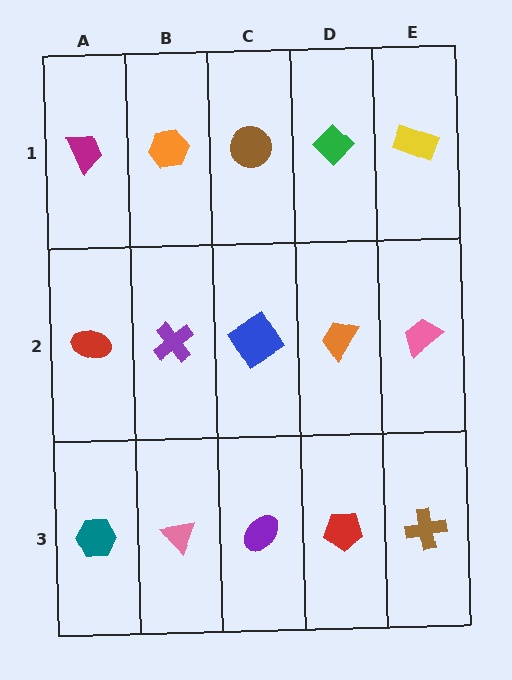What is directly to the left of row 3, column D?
A purple ellipse.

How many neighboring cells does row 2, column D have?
4.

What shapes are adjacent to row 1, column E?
A pink trapezoid (row 2, column E), a green diamond (row 1, column D).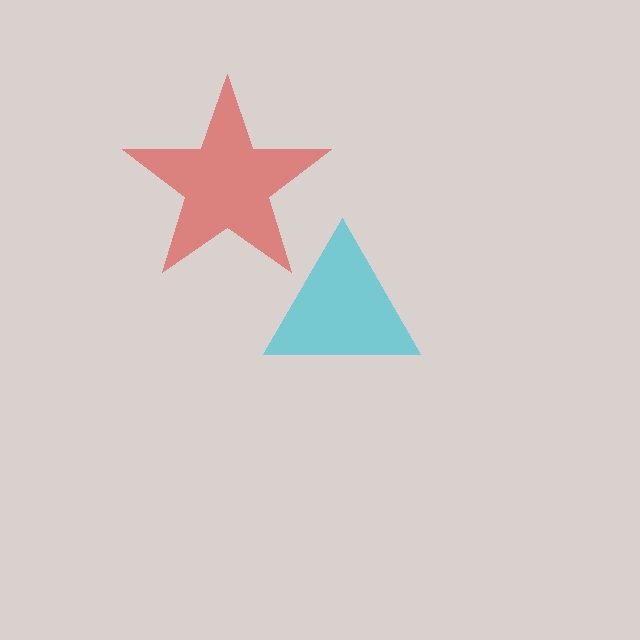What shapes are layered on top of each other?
The layered shapes are: a cyan triangle, a red star.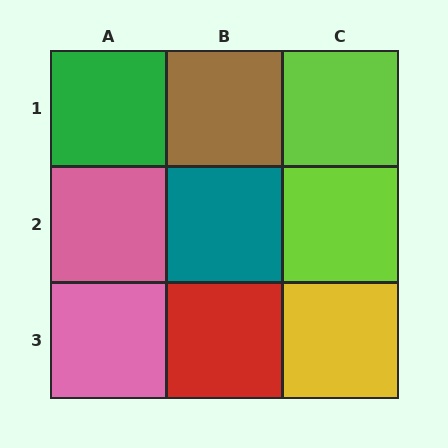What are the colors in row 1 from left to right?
Green, brown, lime.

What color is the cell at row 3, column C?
Yellow.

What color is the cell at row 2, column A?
Pink.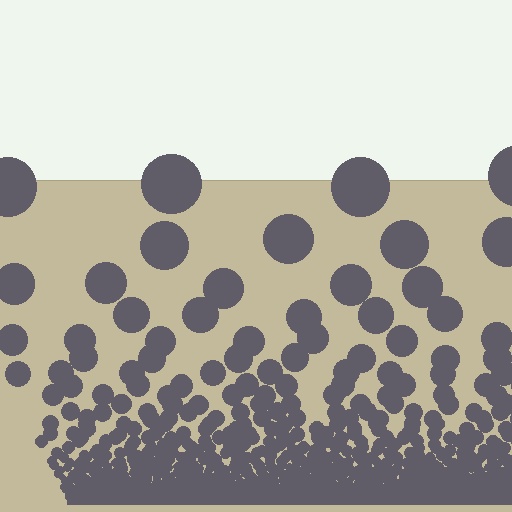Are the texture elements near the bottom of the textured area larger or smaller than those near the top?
Smaller. The gradient is inverted — elements near the bottom are smaller and denser.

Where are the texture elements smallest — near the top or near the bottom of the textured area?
Near the bottom.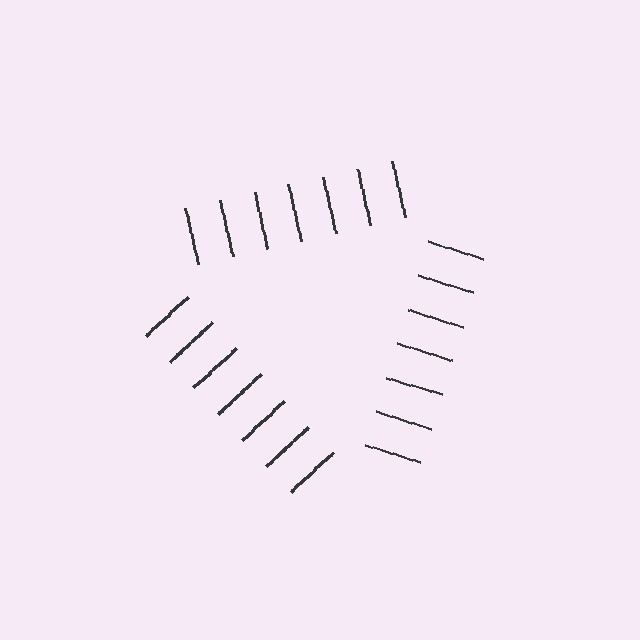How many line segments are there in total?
21 — 7 along each of the 3 edges.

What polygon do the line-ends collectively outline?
An illusory triangle — the line segments terminate on its edges but no continuous stroke is drawn.